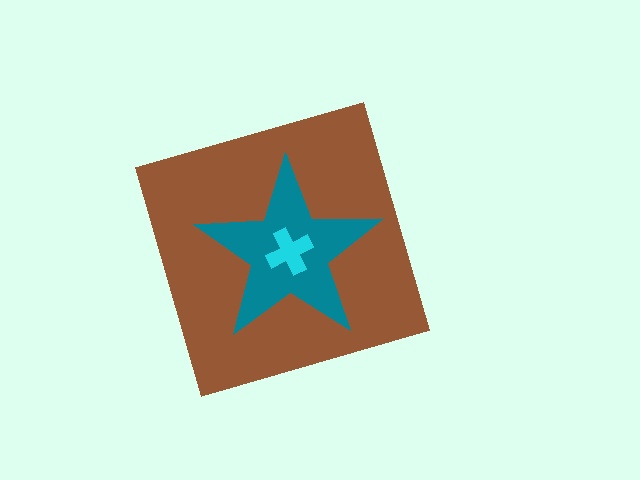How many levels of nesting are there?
3.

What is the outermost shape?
The brown diamond.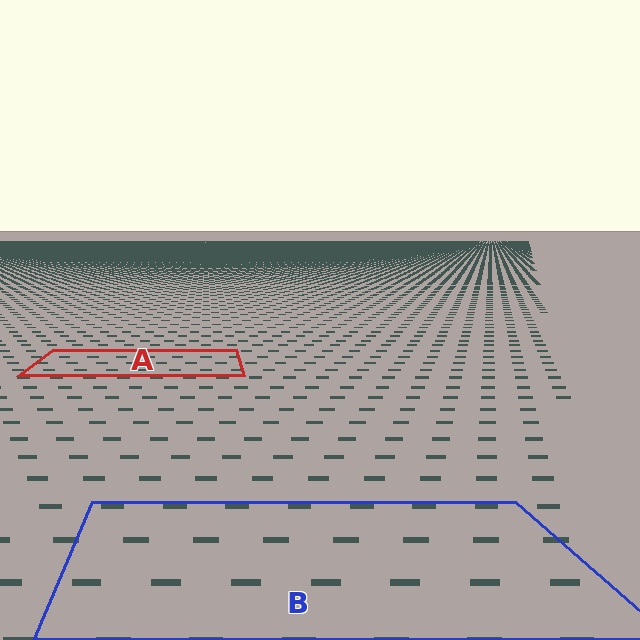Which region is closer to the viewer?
Region B is closer. The texture elements there are larger and more spread out.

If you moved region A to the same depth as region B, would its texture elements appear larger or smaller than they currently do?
They would appear larger. At a closer depth, the same texture elements are projected at a bigger on-screen size.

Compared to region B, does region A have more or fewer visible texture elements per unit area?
Region A has more texture elements per unit area — they are packed more densely because it is farther away.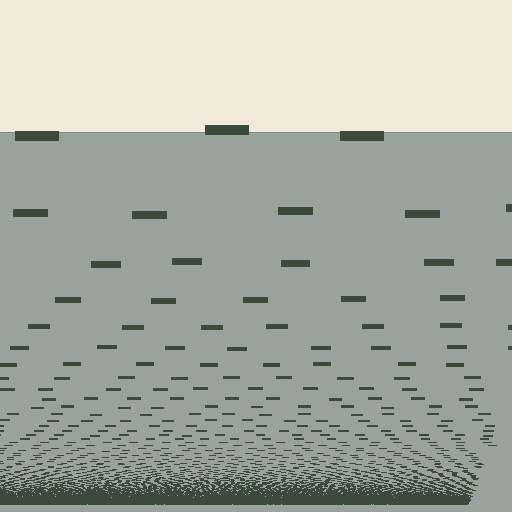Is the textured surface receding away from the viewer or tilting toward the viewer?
The surface appears to tilt toward the viewer. Texture elements get larger and sparser toward the top.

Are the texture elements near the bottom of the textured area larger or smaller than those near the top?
Smaller. The gradient is inverted — elements near the bottom are smaller and denser.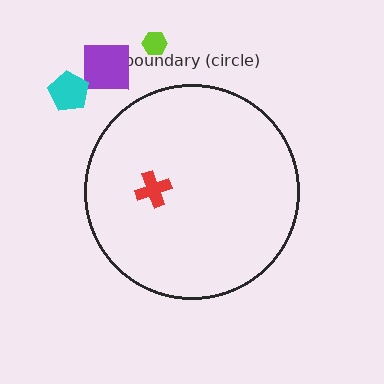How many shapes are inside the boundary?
1 inside, 3 outside.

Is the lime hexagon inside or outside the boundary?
Outside.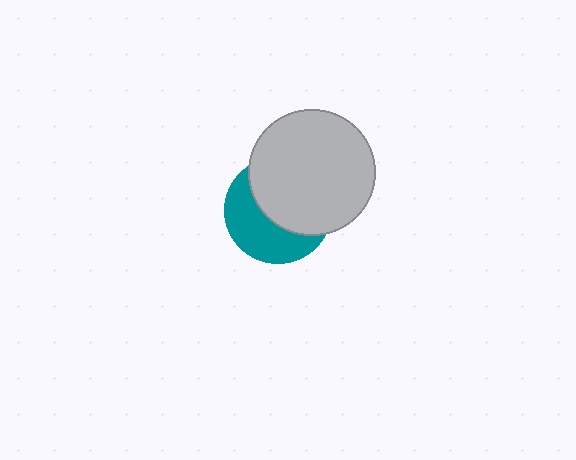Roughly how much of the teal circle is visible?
A small part of it is visible (roughly 45%).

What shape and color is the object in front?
The object in front is a light gray circle.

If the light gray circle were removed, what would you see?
You would see the complete teal circle.